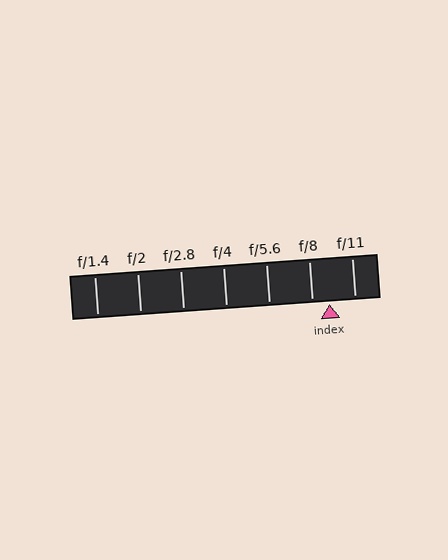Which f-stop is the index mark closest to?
The index mark is closest to f/8.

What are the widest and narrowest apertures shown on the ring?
The widest aperture shown is f/1.4 and the narrowest is f/11.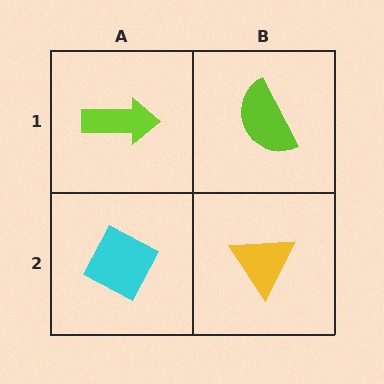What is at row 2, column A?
A cyan diamond.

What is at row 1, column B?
A lime semicircle.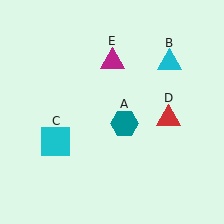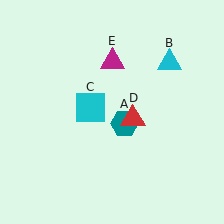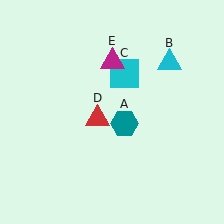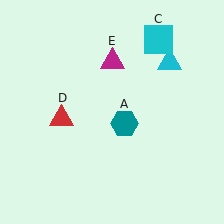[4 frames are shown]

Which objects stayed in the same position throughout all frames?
Teal hexagon (object A) and cyan triangle (object B) and magenta triangle (object E) remained stationary.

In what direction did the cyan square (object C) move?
The cyan square (object C) moved up and to the right.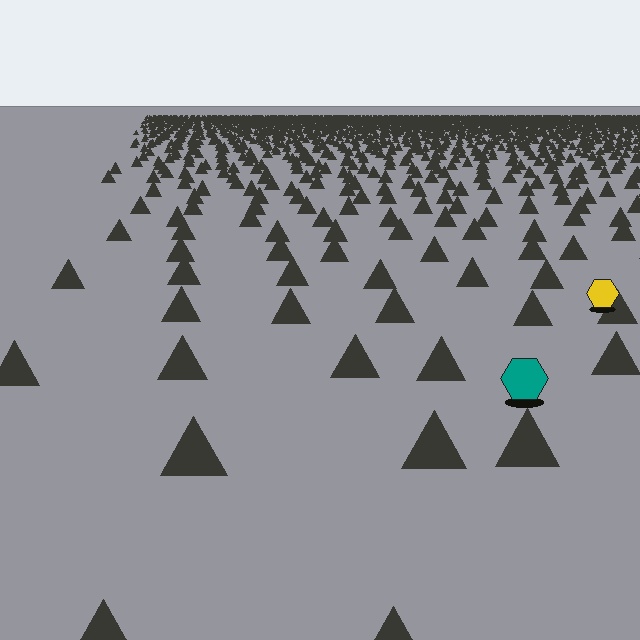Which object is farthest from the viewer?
The yellow hexagon is farthest from the viewer. It appears smaller and the ground texture around it is denser.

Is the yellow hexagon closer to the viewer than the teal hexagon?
No. The teal hexagon is closer — you can tell from the texture gradient: the ground texture is coarser near it.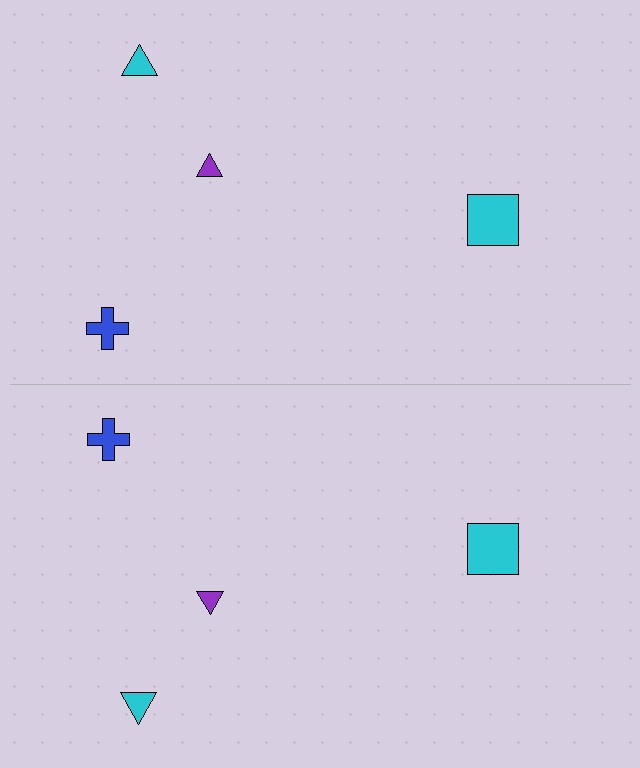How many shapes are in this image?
There are 8 shapes in this image.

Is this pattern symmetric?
Yes, this pattern has bilateral (reflection) symmetry.